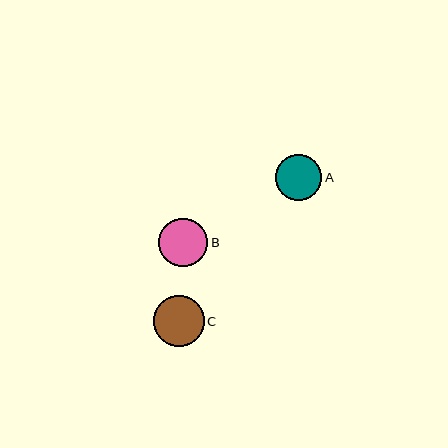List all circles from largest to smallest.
From largest to smallest: C, B, A.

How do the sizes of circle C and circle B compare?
Circle C and circle B are approximately the same size.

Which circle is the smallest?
Circle A is the smallest with a size of approximately 46 pixels.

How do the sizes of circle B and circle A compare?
Circle B and circle A are approximately the same size.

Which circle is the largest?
Circle C is the largest with a size of approximately 51 pixels.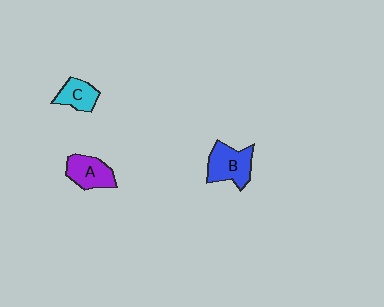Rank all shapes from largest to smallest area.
From largest to smallest: B (blue), A (purple), C (cyan).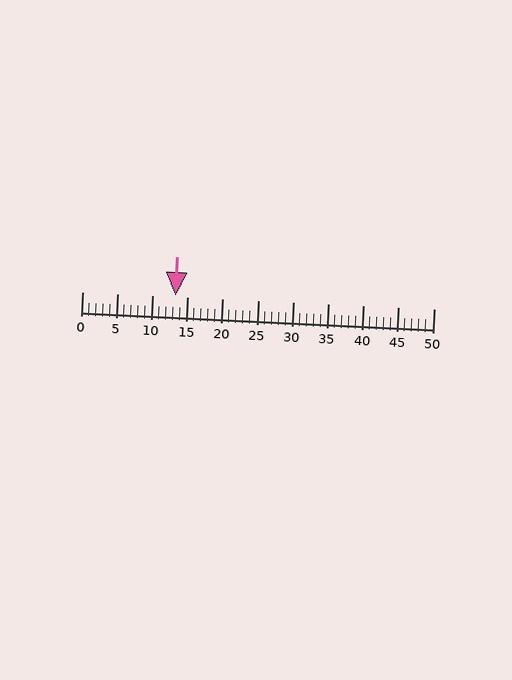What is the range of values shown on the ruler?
The ruler shows values from 0 to 50.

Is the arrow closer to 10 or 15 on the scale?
The arrow is closer to 15.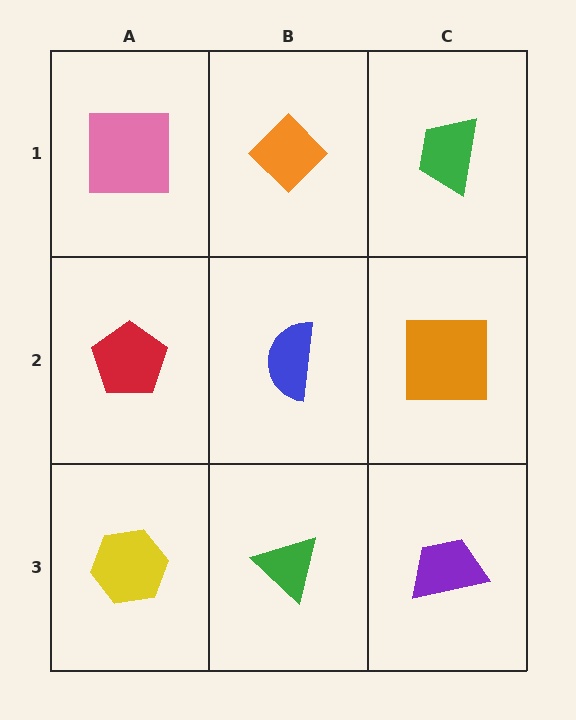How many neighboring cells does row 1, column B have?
3.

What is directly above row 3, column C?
An orange square.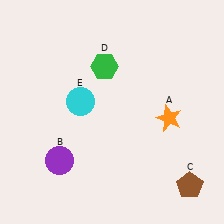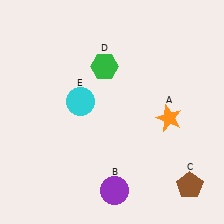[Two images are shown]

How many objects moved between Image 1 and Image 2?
1 object moved between the two images.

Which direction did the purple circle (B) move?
The purple circle (B) moved right.